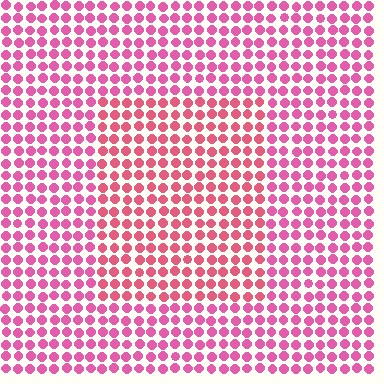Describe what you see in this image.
The image is filled with small pink elements in a uniform arrangement. A rectangle-shaped region is visible where the elements are tinted to a slightly different hue, forming a subtle color boundary.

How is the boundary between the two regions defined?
The boundary is defined purely by a slight shift in hue (about 20 degrees). Spacing, size, and orientation are identical on both sides.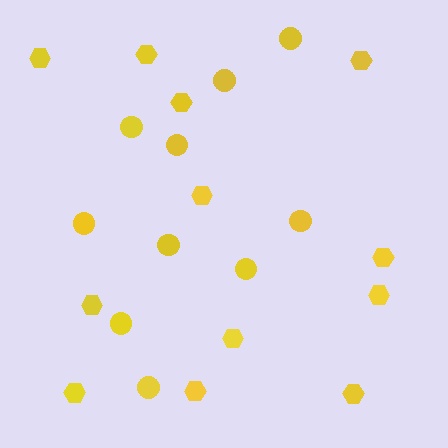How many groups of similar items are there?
There are 2 groups: one group of hexagons (12) and one group of circles (10).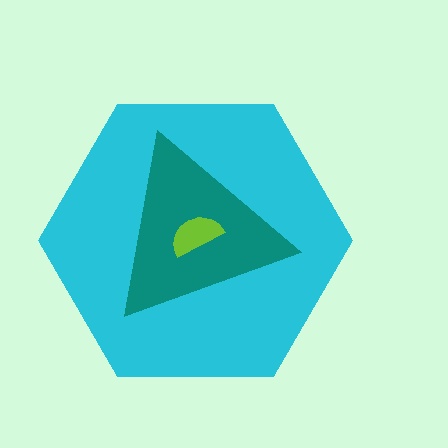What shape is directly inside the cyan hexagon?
The teal triangle.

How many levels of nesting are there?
3.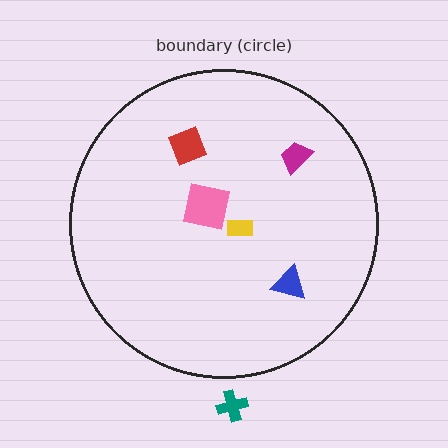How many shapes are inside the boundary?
5 inside, 1 outside.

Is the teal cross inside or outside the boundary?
Outside.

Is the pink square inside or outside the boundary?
Inside.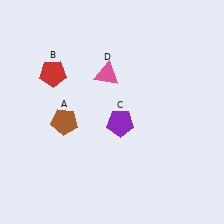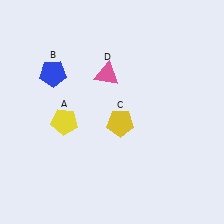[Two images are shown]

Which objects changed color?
A changed from brown to yellow. B changed from red to blue. C changed from purple to yellow.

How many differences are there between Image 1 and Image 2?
There are 3 differences between the two images.